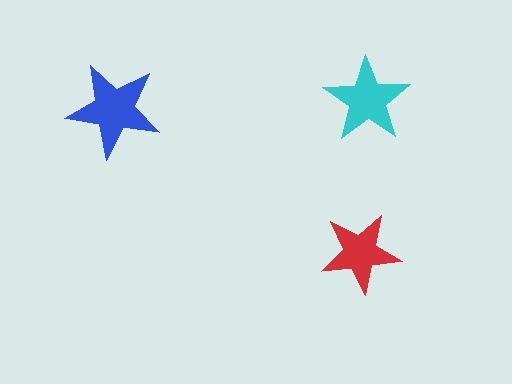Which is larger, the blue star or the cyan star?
The blue one.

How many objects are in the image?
There are 3 objects in the image.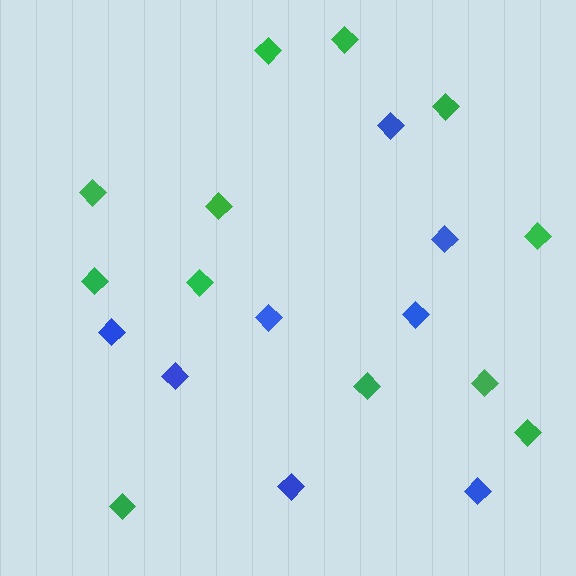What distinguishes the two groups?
There are 2 groups: one group of green diamonds (12) and one group of blue diamonds (8).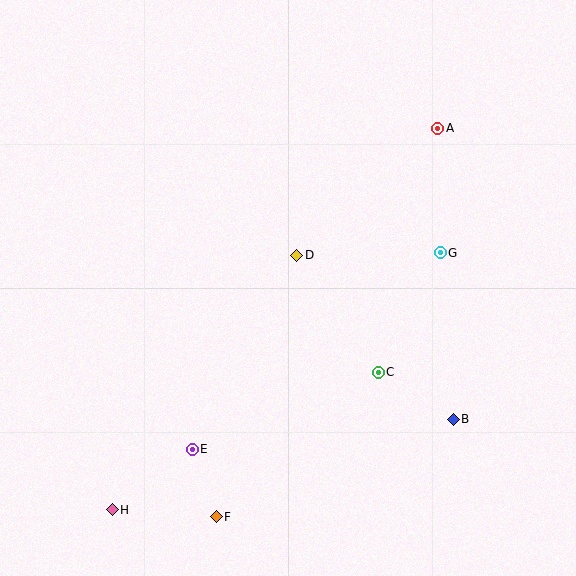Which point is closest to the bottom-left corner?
Point H is closest to the bottom-left corner.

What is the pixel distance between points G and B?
The distance between G and B is 167 pixels.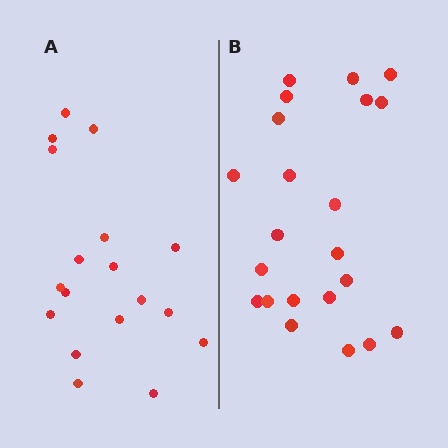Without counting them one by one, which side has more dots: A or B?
Region B (the right region) has more dots.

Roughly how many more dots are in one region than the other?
Region B has about 4 more dots than region A.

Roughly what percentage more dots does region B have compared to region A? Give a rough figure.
About 20% more.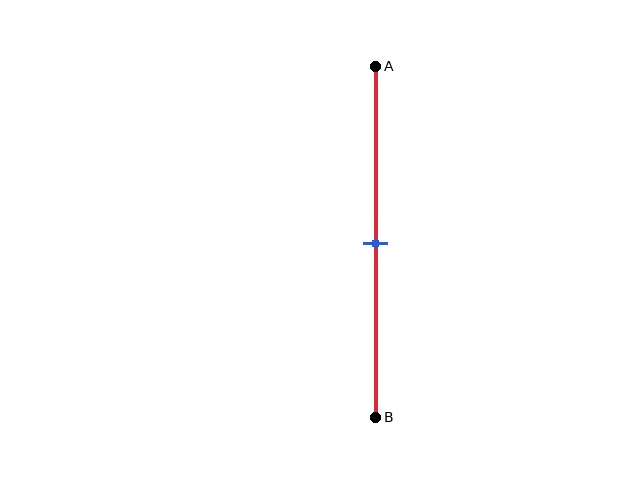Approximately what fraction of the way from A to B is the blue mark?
The blue mark is approximately 50% of the way from A to B.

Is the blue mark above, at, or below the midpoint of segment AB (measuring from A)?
The blue mark is approximately at the midpoint of segment AB.